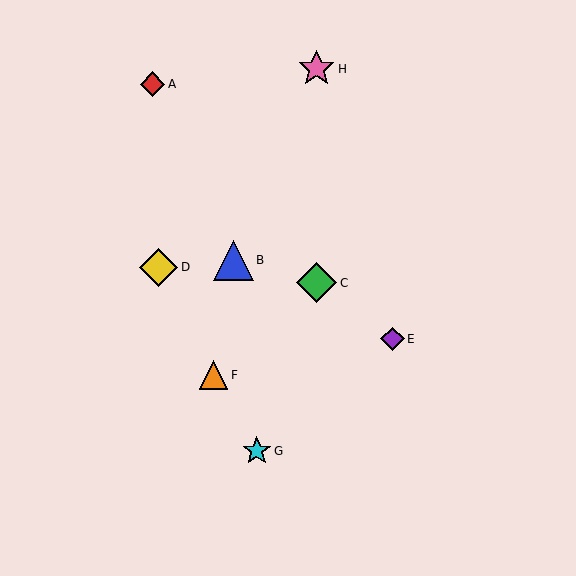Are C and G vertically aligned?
No, C is at x≈317 and G is at x≈257.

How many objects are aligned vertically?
2 objects (C, H) are aligned vertically.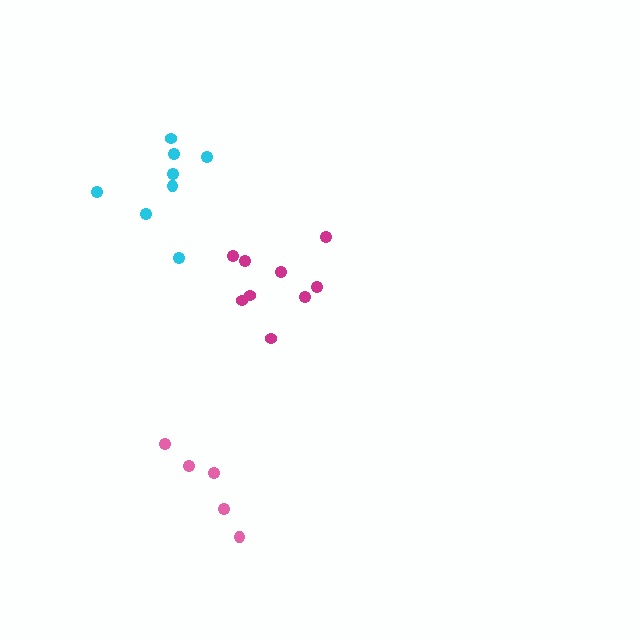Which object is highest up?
The cyan cluster is topmost.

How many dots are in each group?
Group 1: 9 dots, Group 2: 8 dots, Group 3: 5 dots (22 total).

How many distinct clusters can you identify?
There are 3 distinct clusters.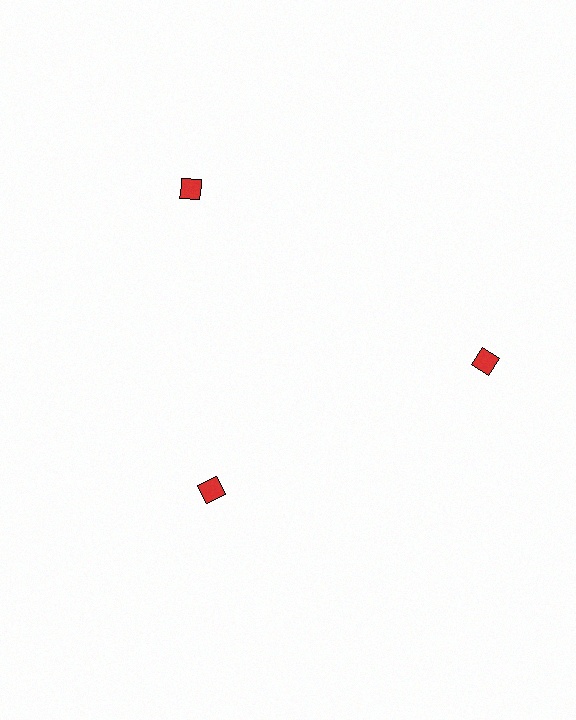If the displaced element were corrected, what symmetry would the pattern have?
It would have 3-fold rotational symmetry — the pattern would map onto itself every 120 degrees.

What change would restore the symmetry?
The symmetry would be restored by moving it outward, back onto the ring so that all 3 squares sit at equal angles and equal distance from the center.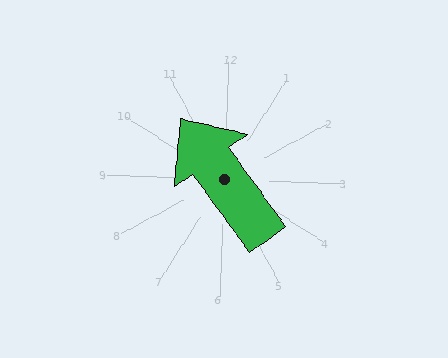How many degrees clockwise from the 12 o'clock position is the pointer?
Approximately 322 degrees.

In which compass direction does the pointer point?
Northwest.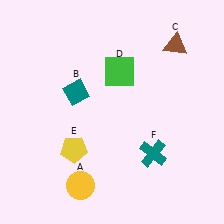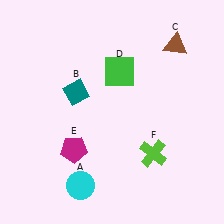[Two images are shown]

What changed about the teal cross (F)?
In Image 1, F is teal. In Image 2, it changed to lime.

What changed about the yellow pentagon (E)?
In Image 1, E is yellow. In Image 2, it changed to magenta.